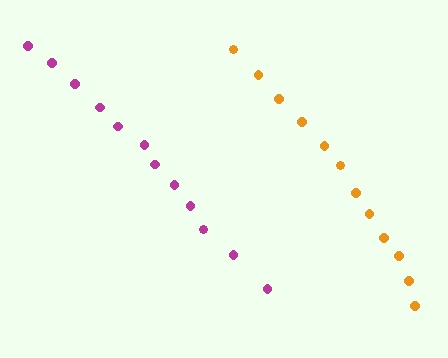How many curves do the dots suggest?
There are 2 distinct paths.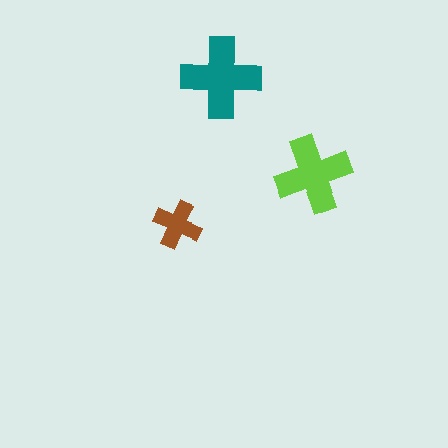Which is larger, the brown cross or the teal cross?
The teal one.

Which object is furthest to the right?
The lime cross is rightmost.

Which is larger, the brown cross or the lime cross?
The lime one.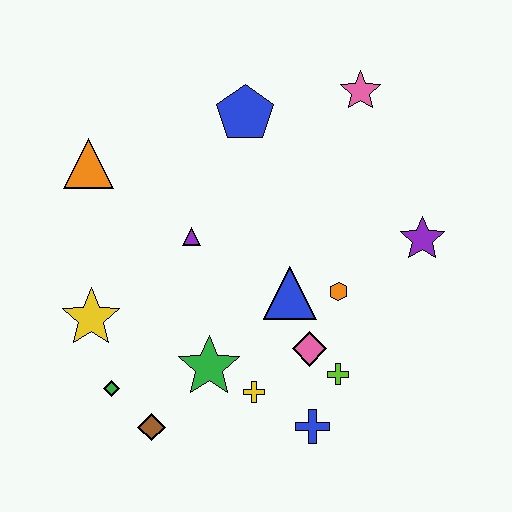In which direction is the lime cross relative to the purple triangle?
The lime cross is to the right of the purple triangle.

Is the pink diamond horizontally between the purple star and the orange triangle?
Yes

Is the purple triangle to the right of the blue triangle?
No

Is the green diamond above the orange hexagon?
No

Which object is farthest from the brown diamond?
The pink star is farthest from the brown diamond.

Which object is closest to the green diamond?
The brown diamond is closest to the green diamond.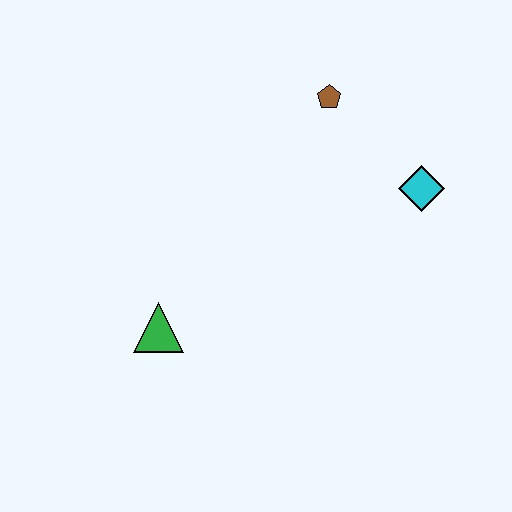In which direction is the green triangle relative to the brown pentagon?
The green triangle is below the brown pentagon.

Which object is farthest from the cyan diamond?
The green triangle is farthest from the cyan diamond.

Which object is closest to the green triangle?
The brown pentagon is closest to the green triangle.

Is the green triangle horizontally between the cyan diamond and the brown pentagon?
No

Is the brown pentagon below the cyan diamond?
No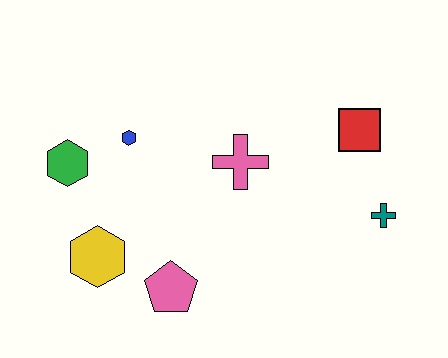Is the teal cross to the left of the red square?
No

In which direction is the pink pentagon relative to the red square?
The pink pentagon is to the left of the red square.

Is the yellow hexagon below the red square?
Yes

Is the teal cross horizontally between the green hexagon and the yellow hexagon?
No